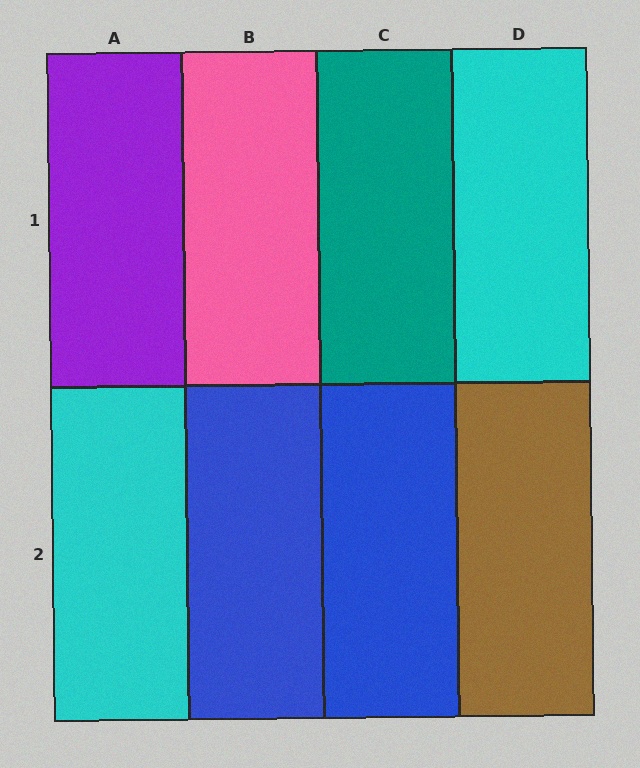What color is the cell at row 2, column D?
Brown.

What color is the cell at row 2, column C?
Blue.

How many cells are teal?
1 cell is teal.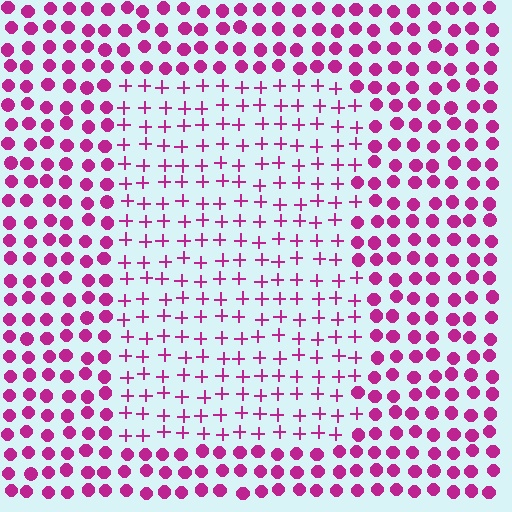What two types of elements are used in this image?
The image uses plus signs inside the rectangle region and circles outside it.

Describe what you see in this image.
The image is filled with small magenta elements arranged in a uniform grid. A rectangle-shaped region contains plus signs, while the surrounding area contains circles. The boundary is defined purely by the change in element shape.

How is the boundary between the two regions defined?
The boundary is defined by a change in element shape: plus signs inside vs. circles outside. All elements share the same color and spacing.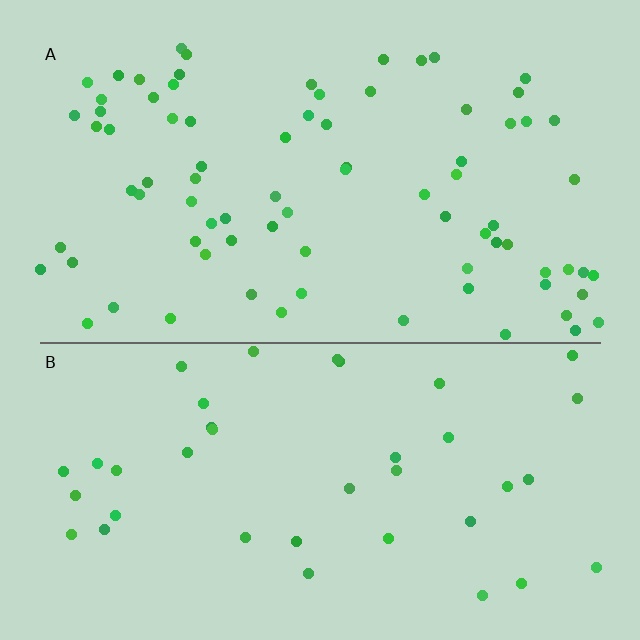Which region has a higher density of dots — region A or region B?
A (the top).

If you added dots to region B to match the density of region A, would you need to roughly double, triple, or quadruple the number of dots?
Approximately double.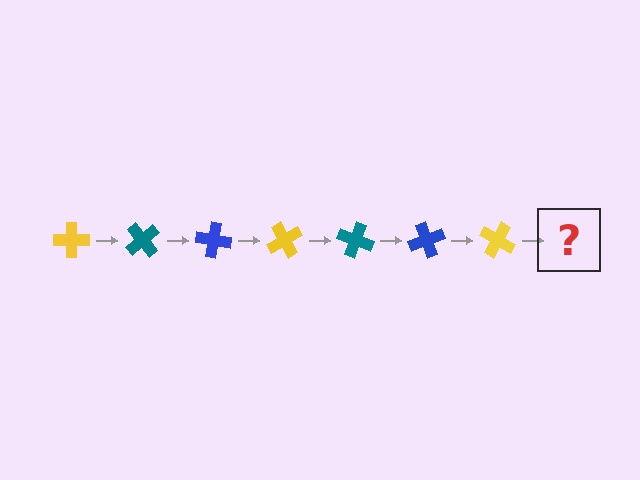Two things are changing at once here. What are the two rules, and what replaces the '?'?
The two rules are that it rotates 50 degrees each step and the color cycles through yellow, teal, and blue. The '?' should be a teal cross, rotated 350 degrees from the start.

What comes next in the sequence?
The next element should be a teal cross, rotated 350 degrees from the start.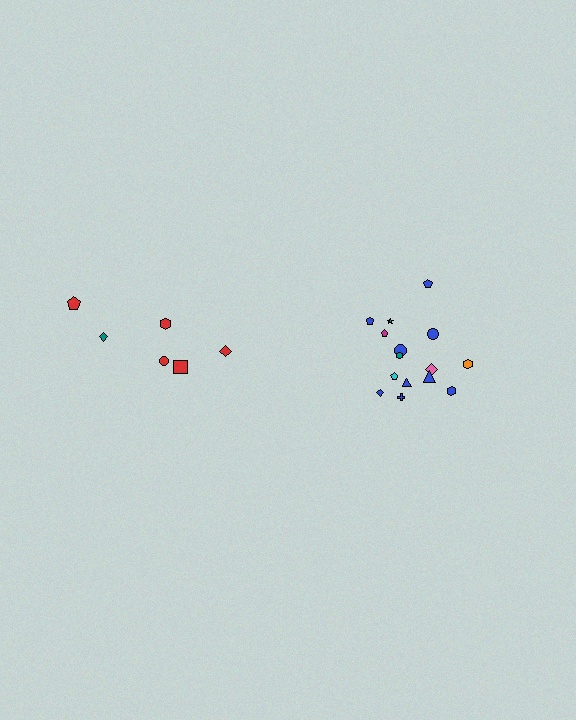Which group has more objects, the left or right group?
The right group.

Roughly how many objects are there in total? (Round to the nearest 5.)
Roughly 20 objects in total.